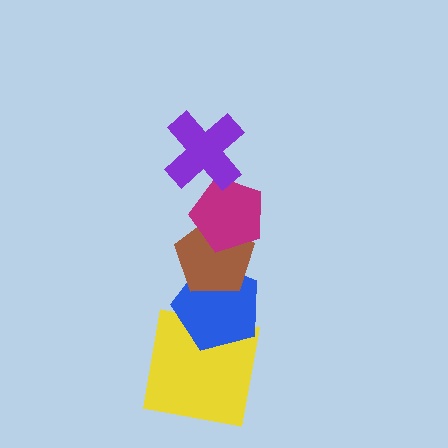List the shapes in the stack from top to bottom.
From top to bottom: the purple cross, the magenta pentagon, the brown pentagon, the blue pentagon, the yellow square.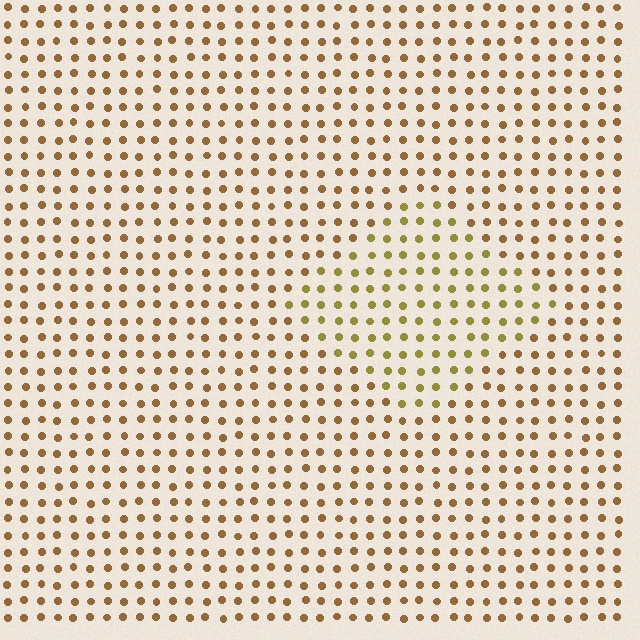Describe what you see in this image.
The image is filled with small brown elements in a uniform arrangement. A diamond-shaped region is visible where the elements are tinted to a slightly different hue, forming a subtle color boundary.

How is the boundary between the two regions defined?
The boundary is defined purely by a slight shift in hue (about 26 degrees). Spacing, size, and orientation are identical on both sides.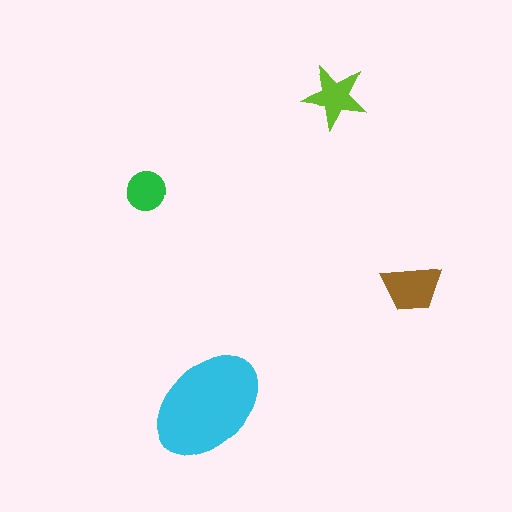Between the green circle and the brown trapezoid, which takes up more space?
The brown trapezoid.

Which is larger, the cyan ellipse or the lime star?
The cyan ellipse.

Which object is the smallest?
The green circle.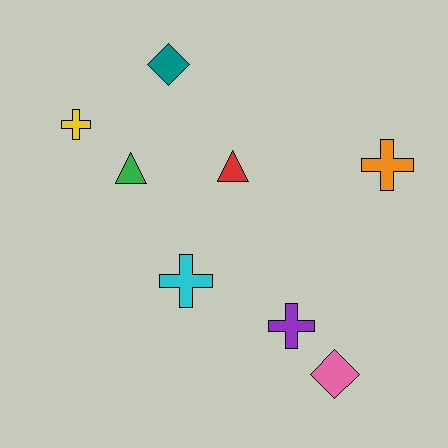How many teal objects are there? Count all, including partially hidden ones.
There is 1 teal object.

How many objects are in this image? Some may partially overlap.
There are 8 objects.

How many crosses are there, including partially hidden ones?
There are 4 crosses.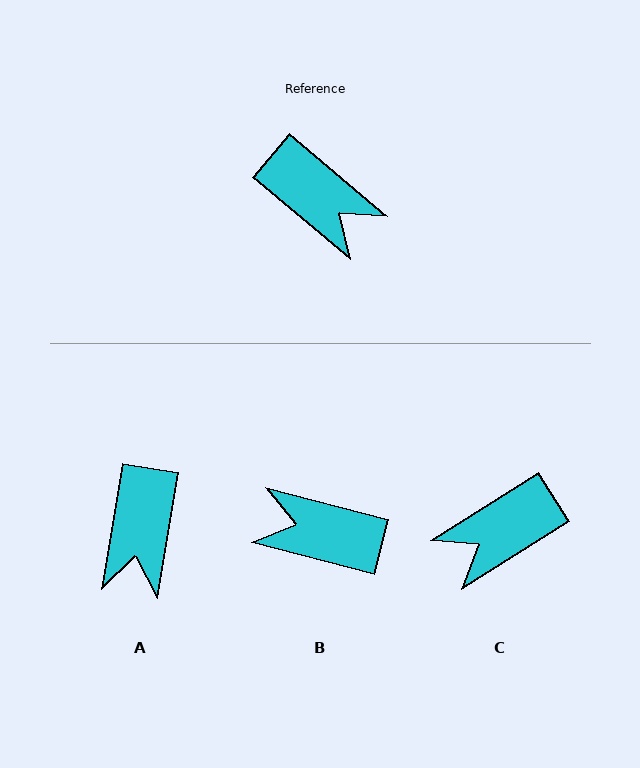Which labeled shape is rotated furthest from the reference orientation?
B, about 154 degrees away.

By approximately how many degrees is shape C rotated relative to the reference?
Approximately 108 degrees clockwise.